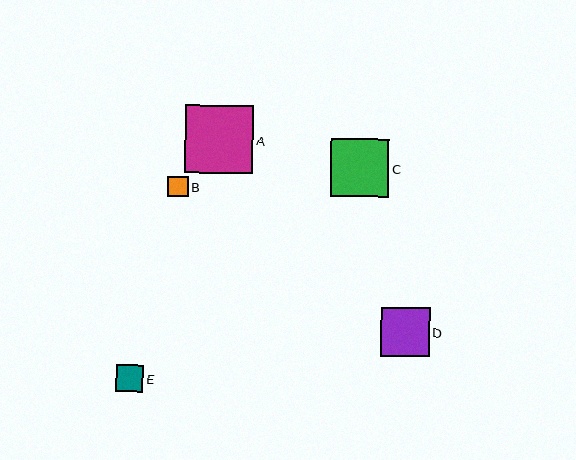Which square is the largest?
Square A is the largest with a size of approximately 68 pixels.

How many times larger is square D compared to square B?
Square D is approximately 2.3 times the size of square B.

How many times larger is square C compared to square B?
Square C is approximately 2.8 times the size of square B.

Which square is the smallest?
Square B is the smallest with a size of approximately 21 pixels.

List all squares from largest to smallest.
From largest to smallest: A, C, D, E, B.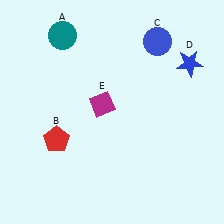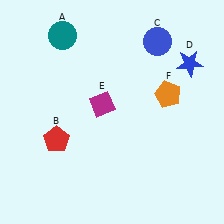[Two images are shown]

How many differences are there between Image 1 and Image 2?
There is 1 difference between the two images.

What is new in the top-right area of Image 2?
An orange pentagon (F) was added in the top-right area of Image 2.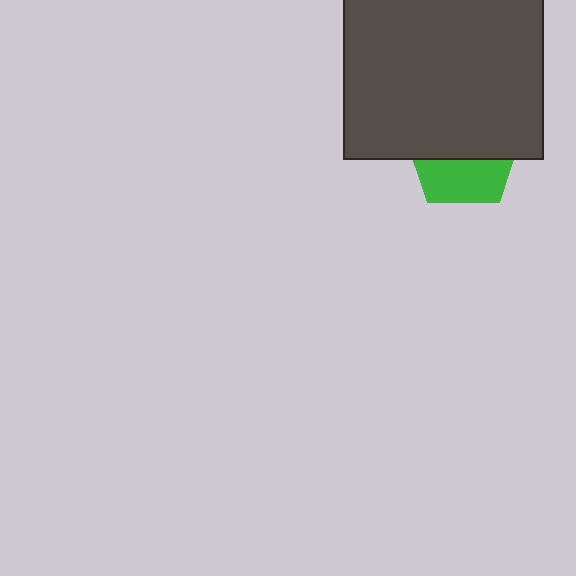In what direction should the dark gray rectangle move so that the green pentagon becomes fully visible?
The dark gray rectangle should move up. That is the shortest direction to clear the overlap and leave the green pentagon fully visible.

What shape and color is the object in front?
The object in front is a dark gray rectangle.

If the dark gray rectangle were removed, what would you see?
You would see the complete green pentagon.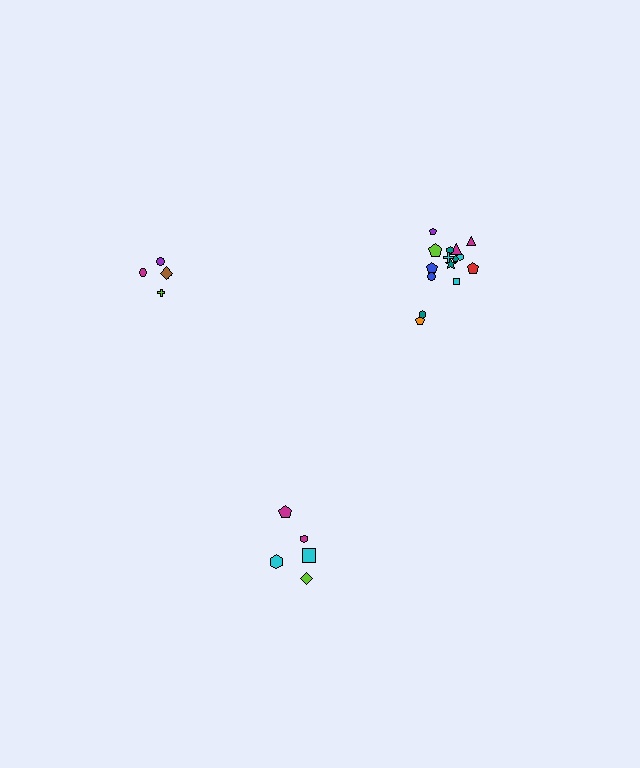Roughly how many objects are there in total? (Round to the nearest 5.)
Roughly 25 objects in total.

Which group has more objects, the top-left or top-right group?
The top-right group.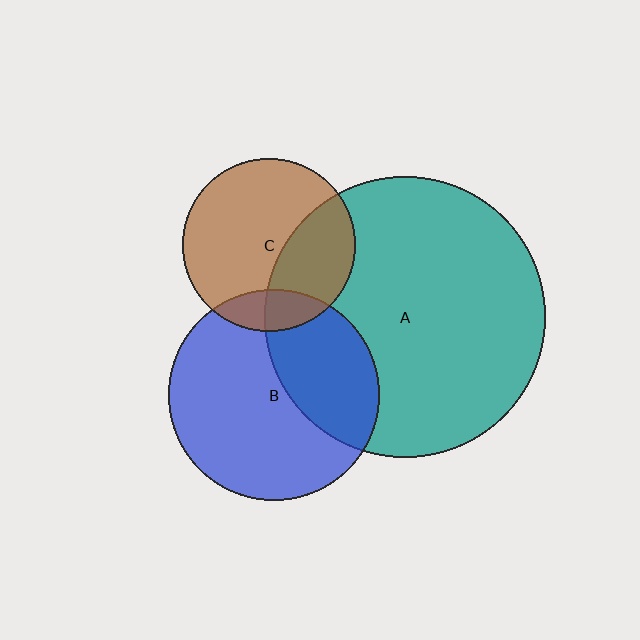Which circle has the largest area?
Circle A (teal).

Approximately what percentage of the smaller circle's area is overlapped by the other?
Approximately 35%.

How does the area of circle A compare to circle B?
Approximately 1.8 times.